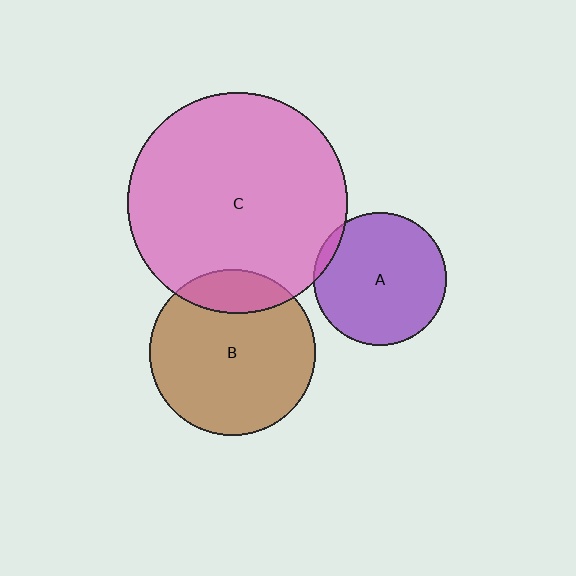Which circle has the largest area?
Circle C (pink).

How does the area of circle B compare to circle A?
Approximately 1.6 times.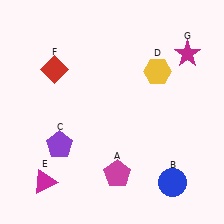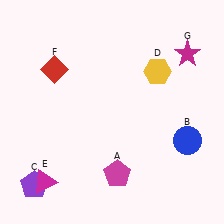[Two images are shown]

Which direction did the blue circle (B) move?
The blue circle (B) moved up.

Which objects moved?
The objects that moved are: the blue circle (B), the purple pentagon (C).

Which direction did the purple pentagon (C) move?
The purple pentagon (C) moved down.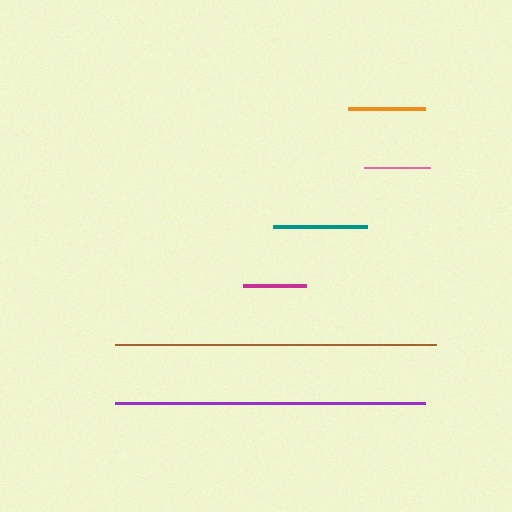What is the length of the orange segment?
The orange segment is approximately 77 pixels long.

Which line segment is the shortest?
The magenta line is the shortest at approximately 64 pixels.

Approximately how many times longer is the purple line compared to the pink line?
The purple line is approximately 4.7 times the length of the pink line.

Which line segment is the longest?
The brown line is the longest at approximately 321 pixels.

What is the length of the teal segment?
The teal segment is approximately 93 pixels long.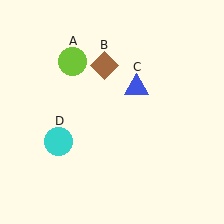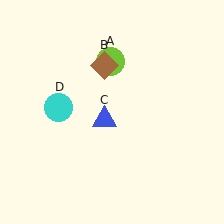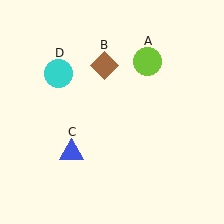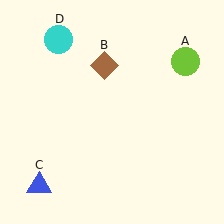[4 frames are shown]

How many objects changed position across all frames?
3 objects changed position: lime circle (object A), blue triangle (object C), cyan circle (object D).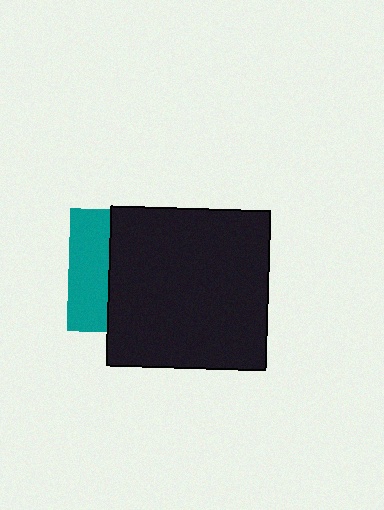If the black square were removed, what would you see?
You would see the complete teal square.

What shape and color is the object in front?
The object in front is a black square.